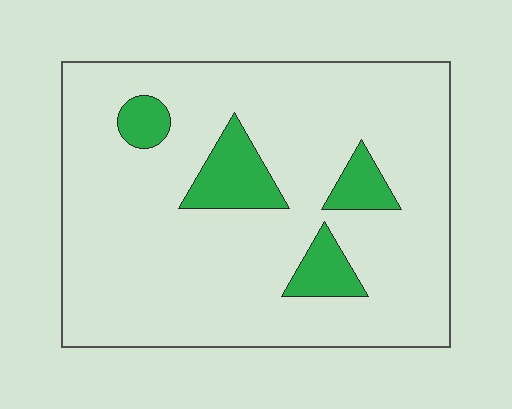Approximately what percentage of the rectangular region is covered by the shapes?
Approximately 15%.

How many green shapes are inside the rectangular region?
4.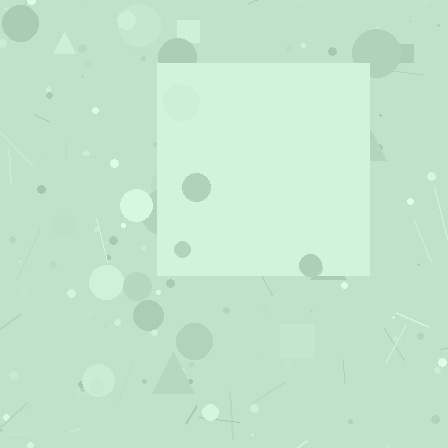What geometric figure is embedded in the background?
A square is embedded in the background.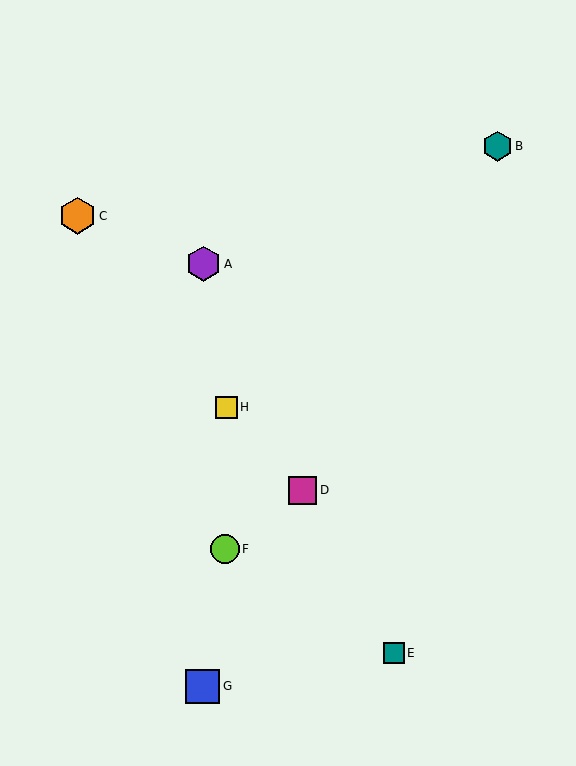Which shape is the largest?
The orange hexagon (labeled C) is the largest.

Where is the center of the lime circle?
The center of the lime circle is at (225, 549).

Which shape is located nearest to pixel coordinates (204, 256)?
The purple hexagon (labeled A) at (204, 264) is nearest to that location.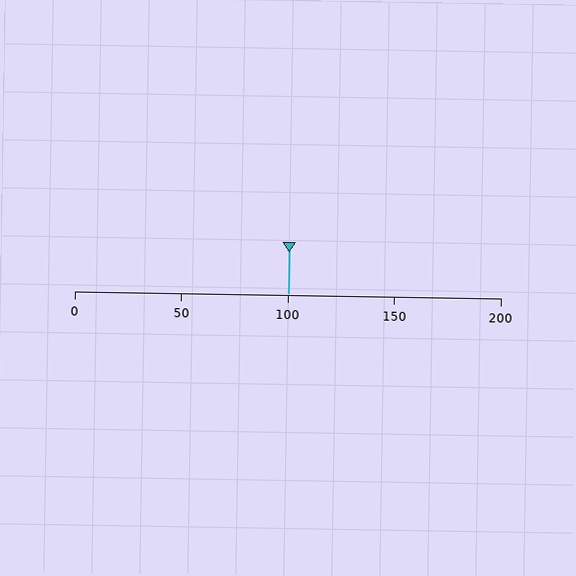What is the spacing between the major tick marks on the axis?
The major ticks are spaced 50 apart.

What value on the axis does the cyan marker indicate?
The marker indicates approximately 100.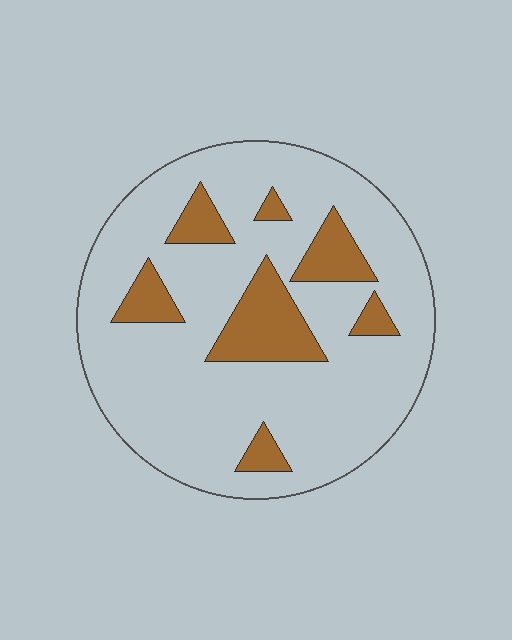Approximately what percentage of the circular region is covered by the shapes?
Approximately 20%.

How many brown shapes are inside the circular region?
7.